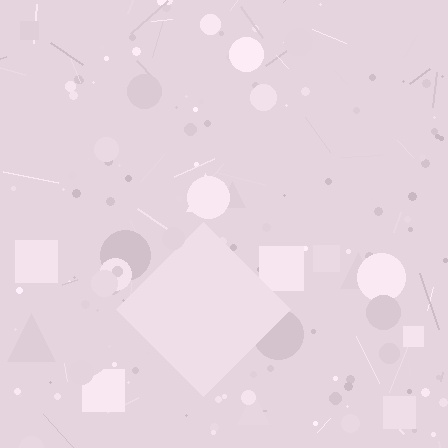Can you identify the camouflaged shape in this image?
The camouflaged shape is a diamond.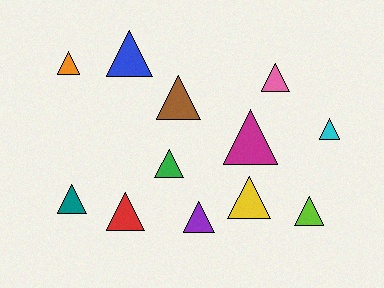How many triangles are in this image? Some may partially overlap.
There are 12 triangles.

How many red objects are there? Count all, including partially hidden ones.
There is 1 red object.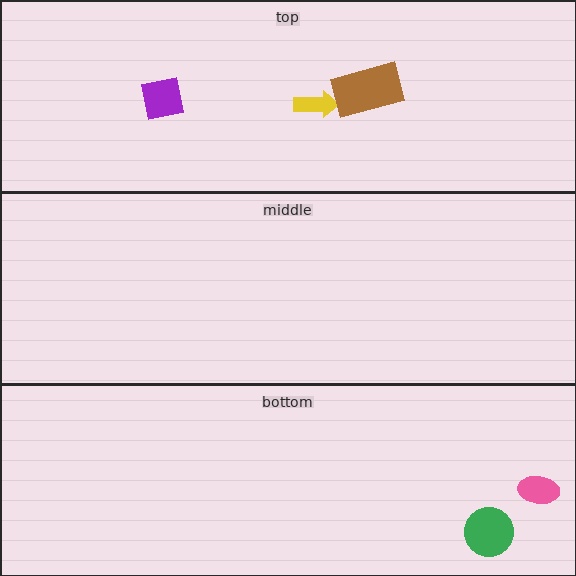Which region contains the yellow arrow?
The top region.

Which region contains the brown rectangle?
The top region.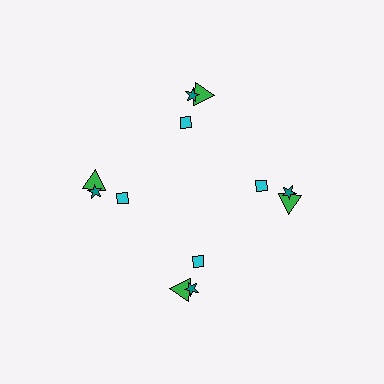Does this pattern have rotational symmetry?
Yes, this pattern has 4-fold rotational symmetry. It looks the same after rotating 90 degrees around the center.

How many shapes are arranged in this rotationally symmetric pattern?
There are 12 shapes, arranged in 4 groups of 3.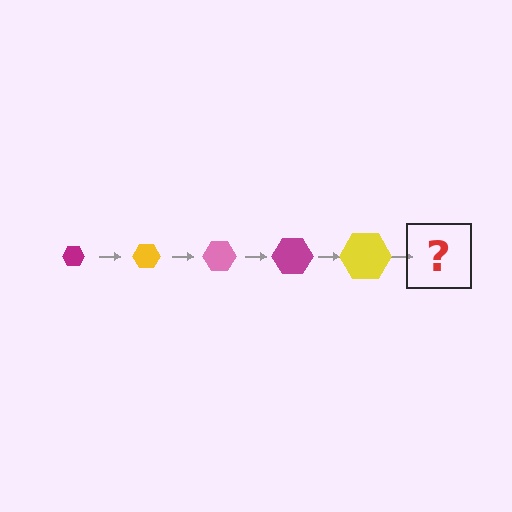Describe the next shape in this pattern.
It should be a pink hexagon, larger than the previous one.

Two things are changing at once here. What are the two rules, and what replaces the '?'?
The two rules are that the hexagon grows larger each step and the color cycles through magenta, yellow, and pink. The '?' should be a pink hexagon, larger than the previous one.